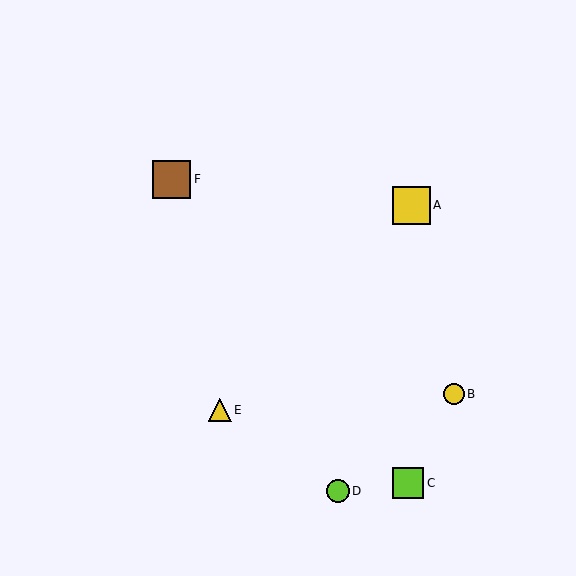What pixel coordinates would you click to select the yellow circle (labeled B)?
Click at (454, 394) to select the yellow circle B.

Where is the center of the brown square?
The center of the brown square is at (172, 179).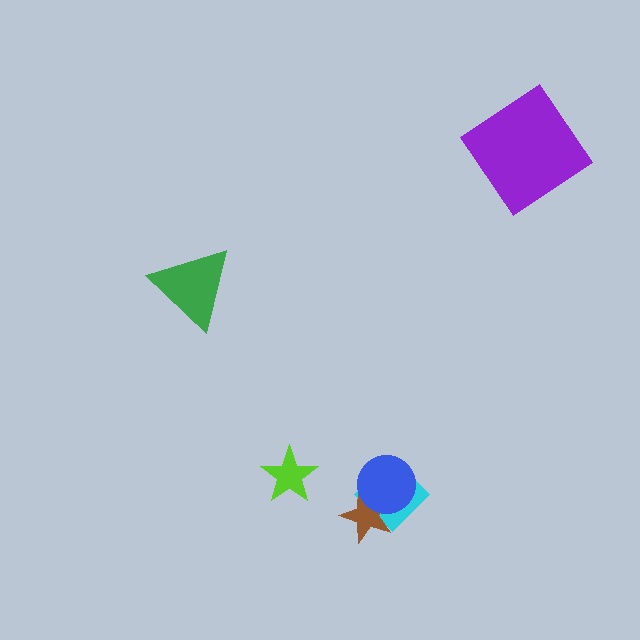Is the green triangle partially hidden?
No, no other shape covers it.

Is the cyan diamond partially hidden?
Yes, it is partially covered by another shape.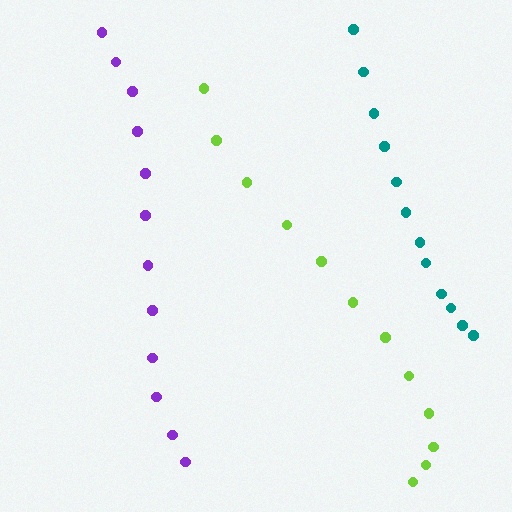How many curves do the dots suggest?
There are 3 distinct paths.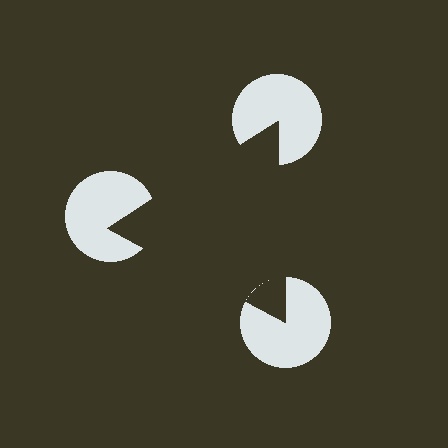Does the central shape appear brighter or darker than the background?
It typically appears slightly darker than the background, even though no actual brightness change is drawn.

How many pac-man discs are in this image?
There are 3 — one at each vertex of the illusory triangle.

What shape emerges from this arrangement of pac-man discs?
An illusory triangle — its edges are inferred from the aligned wedge cuts in the pac-man discs, not physically drawn.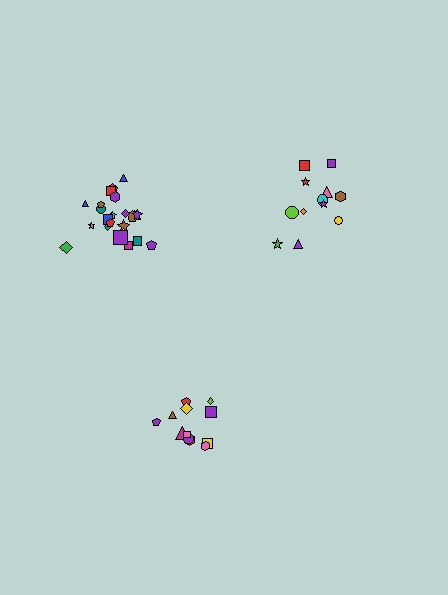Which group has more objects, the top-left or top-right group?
The top-left group.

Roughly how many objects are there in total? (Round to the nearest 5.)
Roughly 45 objects in total.